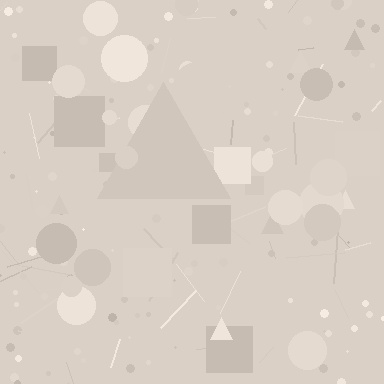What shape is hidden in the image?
A triangle is hidden in the image.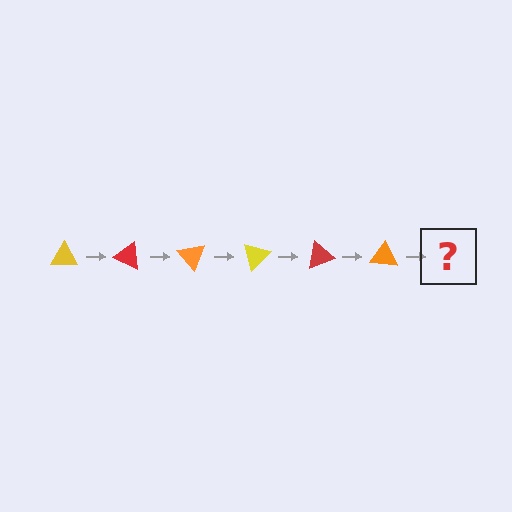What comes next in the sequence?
The next element should be a yellow triangle, rotated 150 degrees from the start.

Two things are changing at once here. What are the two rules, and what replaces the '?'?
The two rules are that it rotates 25 degrees each step and the color cycles through yellow, red, and orange. The '?' should be a yellow triangle, rotated 150 degrees from the start.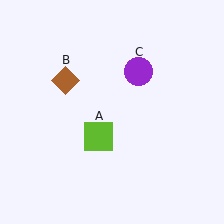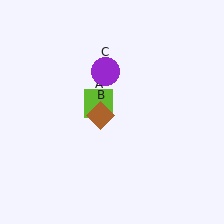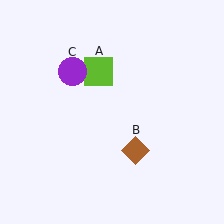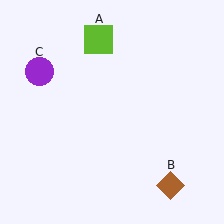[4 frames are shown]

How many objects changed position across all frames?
3 objects changed position: lime square (object A), brown diamond (object B), purple circle (object C).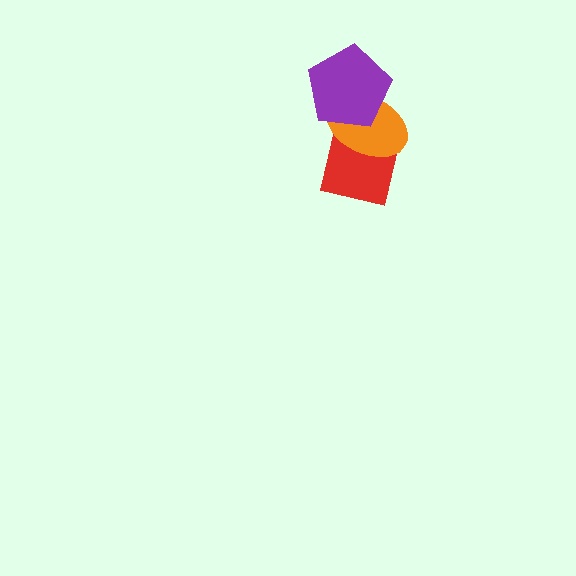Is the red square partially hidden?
Yes, it is partially covered by another shape.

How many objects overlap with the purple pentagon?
1 object overlaps with the purple pentagon.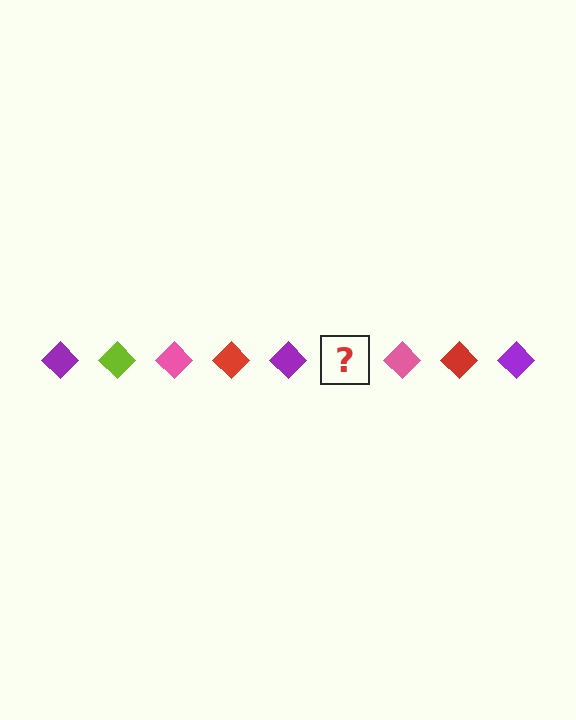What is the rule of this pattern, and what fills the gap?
The rule is that the pattern cycles through purple, lime, pink, red diamonds. The gap should be filled with a lime diamond.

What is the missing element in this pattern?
The missing element is a lime diamond.